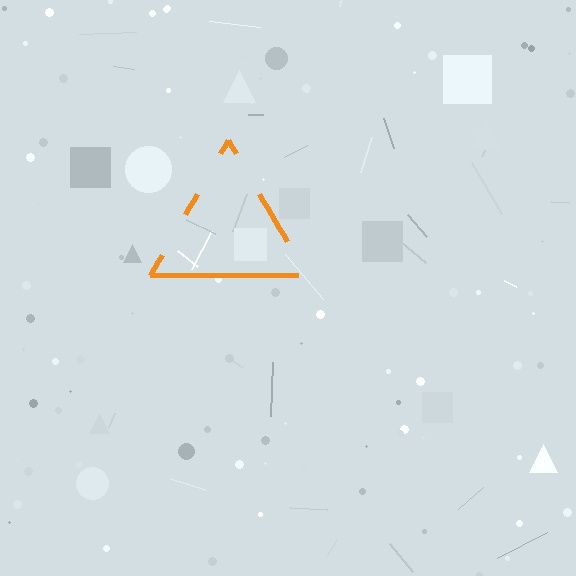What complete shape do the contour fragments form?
The contour fragments form a triangle.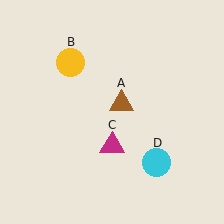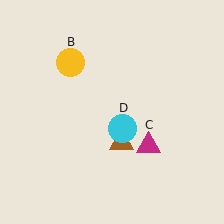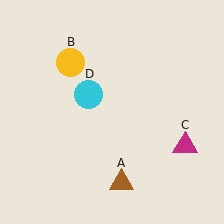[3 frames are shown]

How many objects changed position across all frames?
3 objects changed position: brown triangle (object A), magenta triangle (object C), cyan circle (object D).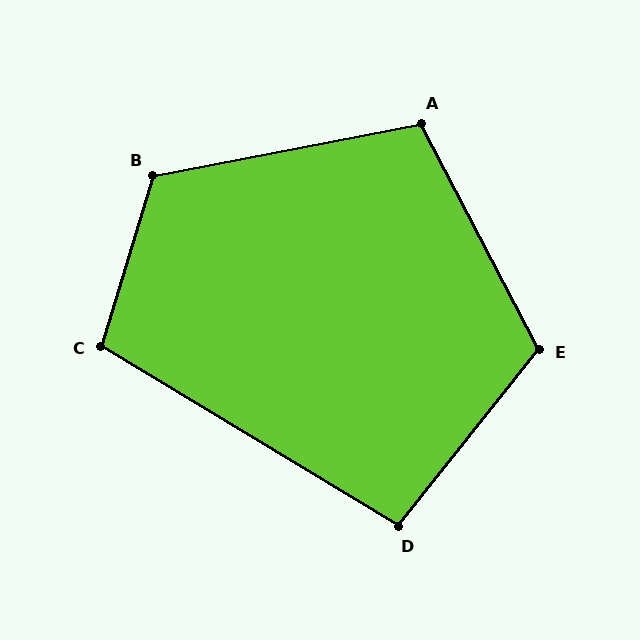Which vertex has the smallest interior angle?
D, at approximately 97 degrees.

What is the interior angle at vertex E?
Approximately 114 degrees (obtuse).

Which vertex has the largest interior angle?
B, at approximately 118 degrees.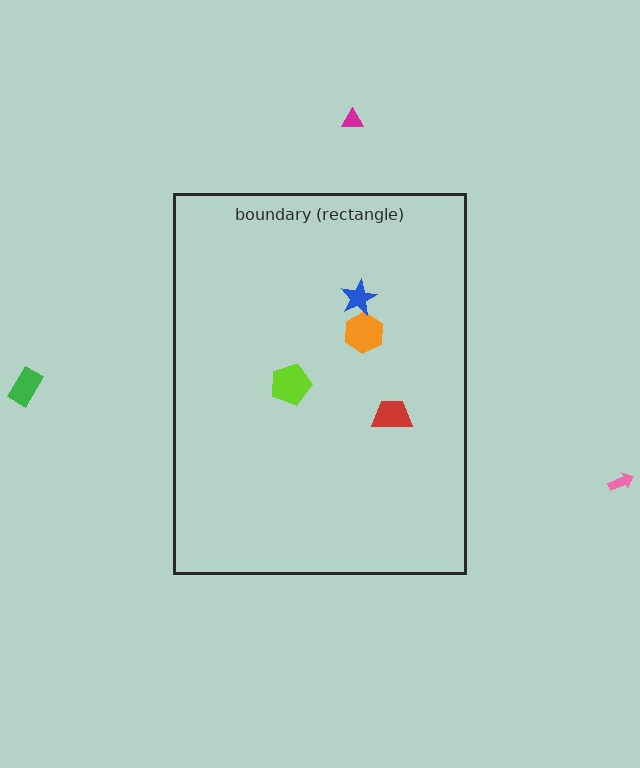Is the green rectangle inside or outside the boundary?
Outside.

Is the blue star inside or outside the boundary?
Inside.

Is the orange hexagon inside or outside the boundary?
Inside.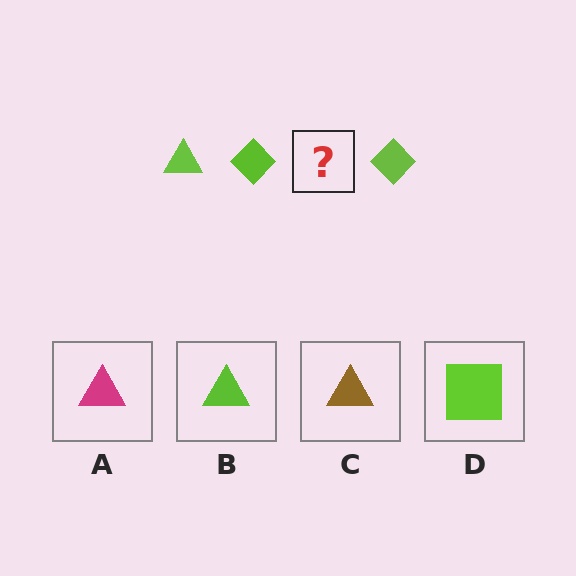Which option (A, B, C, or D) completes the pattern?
B.